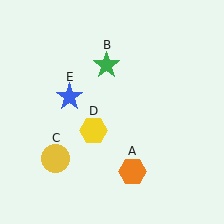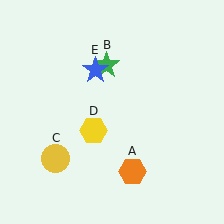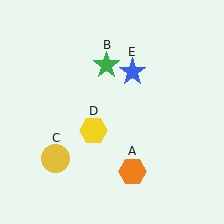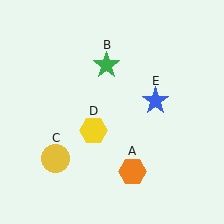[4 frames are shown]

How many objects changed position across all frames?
1 object changed position: blue star (object E).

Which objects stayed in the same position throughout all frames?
Orange hexagon (object A) and green star (object B) and yellow circle (object C) and yellow hexagon (object D) remained stationary.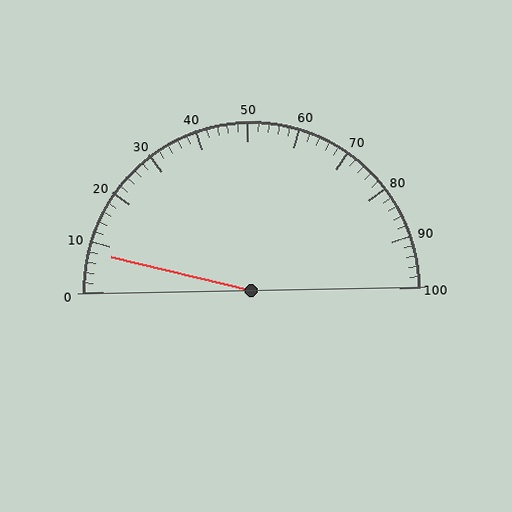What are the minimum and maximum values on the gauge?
The gauge ranges from 0 to 100.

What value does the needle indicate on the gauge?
The needle indicates approximately 8.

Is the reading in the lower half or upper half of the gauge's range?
The reading is in the lower half of the range (0 to 100).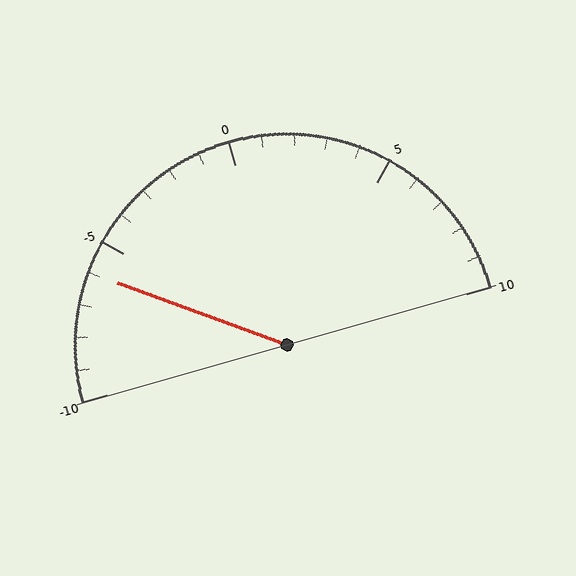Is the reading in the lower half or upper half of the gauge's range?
The reading is in the lower half of the range (-10 to 10).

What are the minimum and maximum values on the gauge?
The gauge ranges from -10 to 10.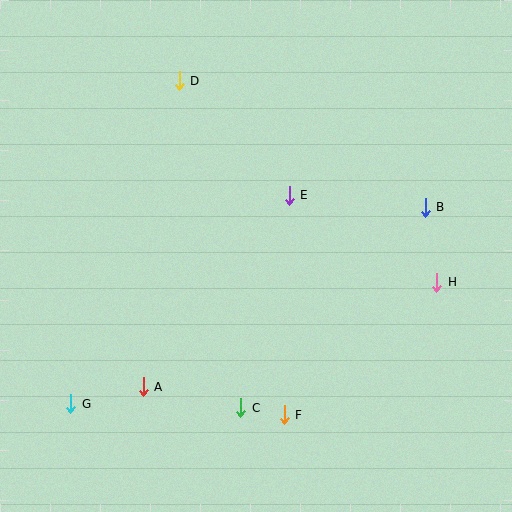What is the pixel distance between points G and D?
The distance between G and D is 341 pixels.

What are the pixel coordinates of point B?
Point B is at (425, 207).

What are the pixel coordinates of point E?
Point E is at (289, 195).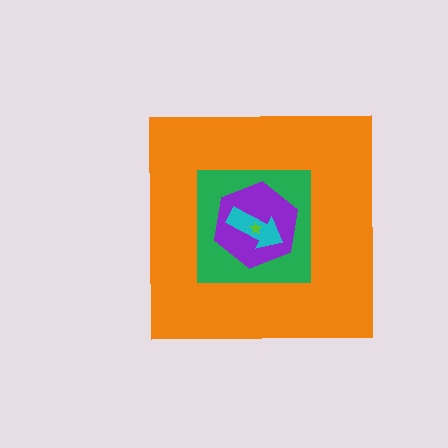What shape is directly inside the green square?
The purple hexagon.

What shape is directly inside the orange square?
The green square.